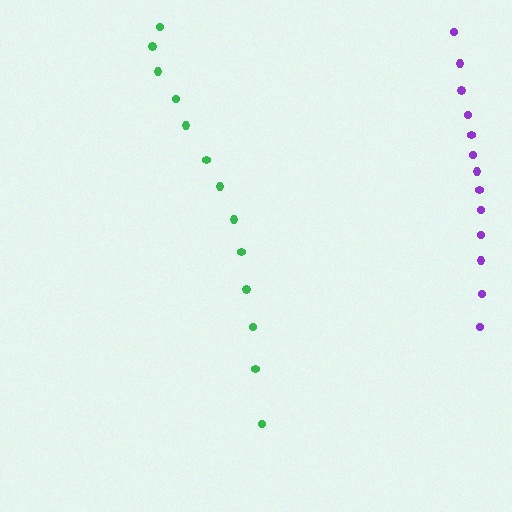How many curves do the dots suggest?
There are 2 distinct paths.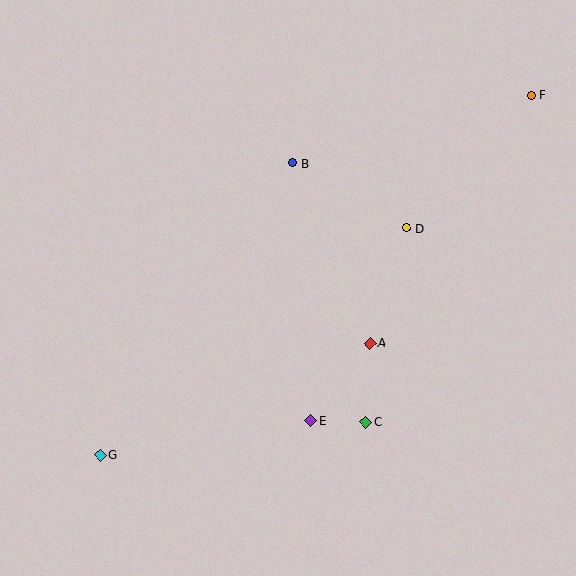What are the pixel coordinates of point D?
Point D is at (407, 228).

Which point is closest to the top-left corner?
Point B is closest to the top-left corner.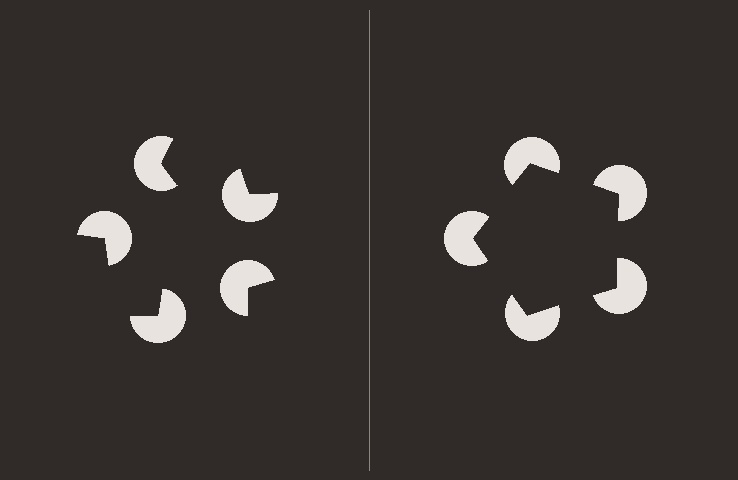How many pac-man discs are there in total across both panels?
10 — 5 on each side.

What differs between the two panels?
The pac-man discs are positioned identically on both sides; only the wedge orientations differ. On the right they align to a pentagon; on the left they are misaligned.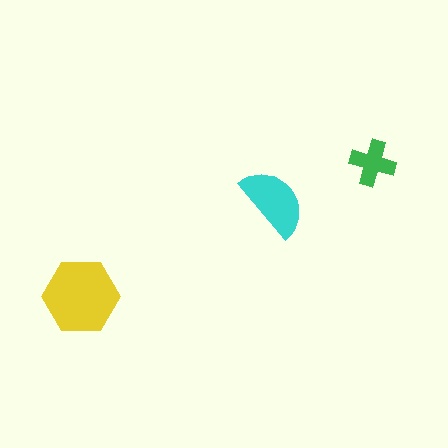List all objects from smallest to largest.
The green cross, the cyan semicircle, the yellow hexagon.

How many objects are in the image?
There are 3 objects in the image.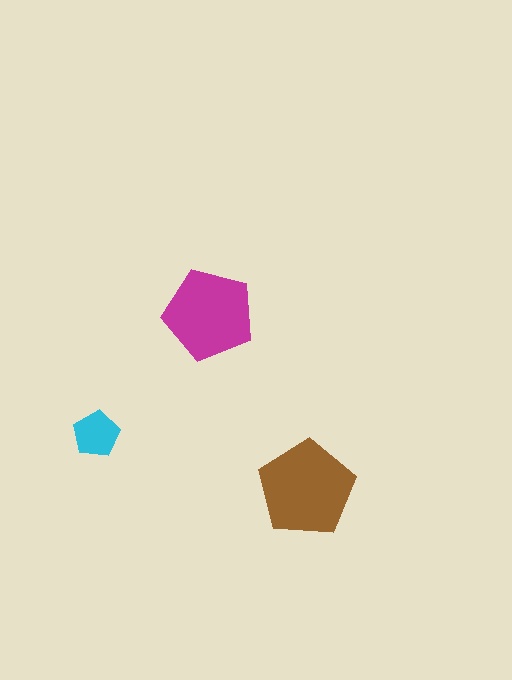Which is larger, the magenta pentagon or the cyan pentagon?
The magenta one.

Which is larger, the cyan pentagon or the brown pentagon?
The brown one.